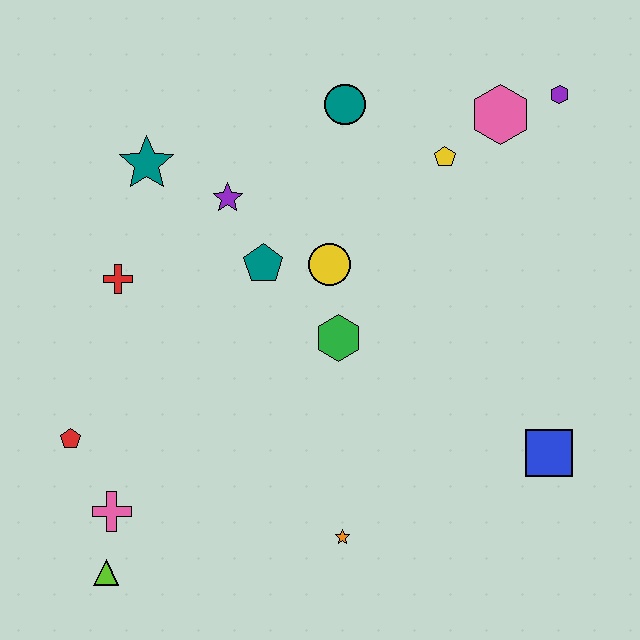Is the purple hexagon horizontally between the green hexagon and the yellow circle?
No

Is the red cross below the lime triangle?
No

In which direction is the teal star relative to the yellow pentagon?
The teal star is to the left of the yellow pentagon.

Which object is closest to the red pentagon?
The pink cross is closest to the red pentagon.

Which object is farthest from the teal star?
The blue square is farthest from the teal star.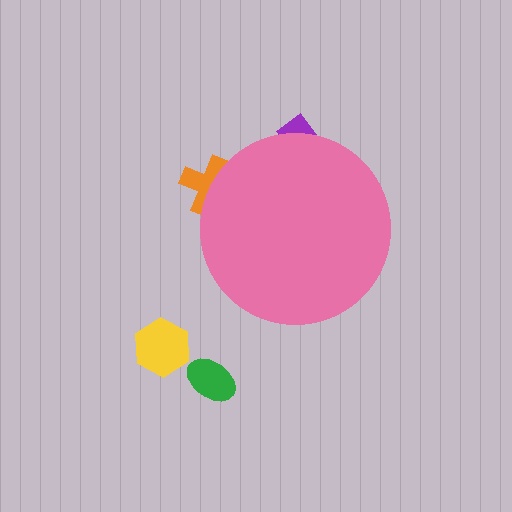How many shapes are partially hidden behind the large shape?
2 shapes are partially hidden.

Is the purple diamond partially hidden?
Yes, the purple diamond is partially hidden behind the pink circle.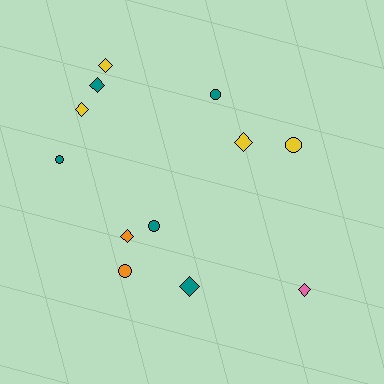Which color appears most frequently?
Teal, with 5 objects.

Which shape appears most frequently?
Diamond, with 7 objects.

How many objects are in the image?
There are 12 objects.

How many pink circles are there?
There are no pink circles.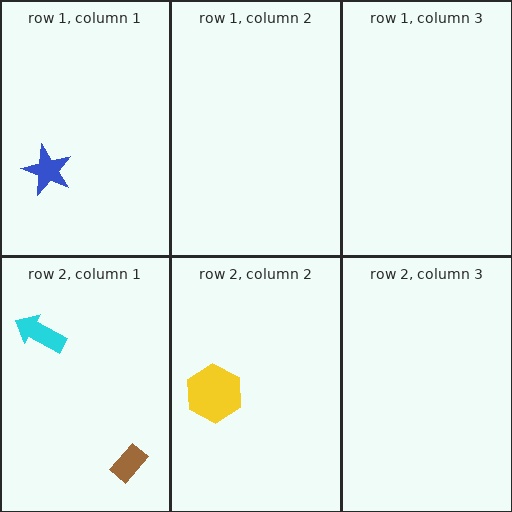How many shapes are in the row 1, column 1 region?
1.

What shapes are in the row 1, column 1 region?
The blue star.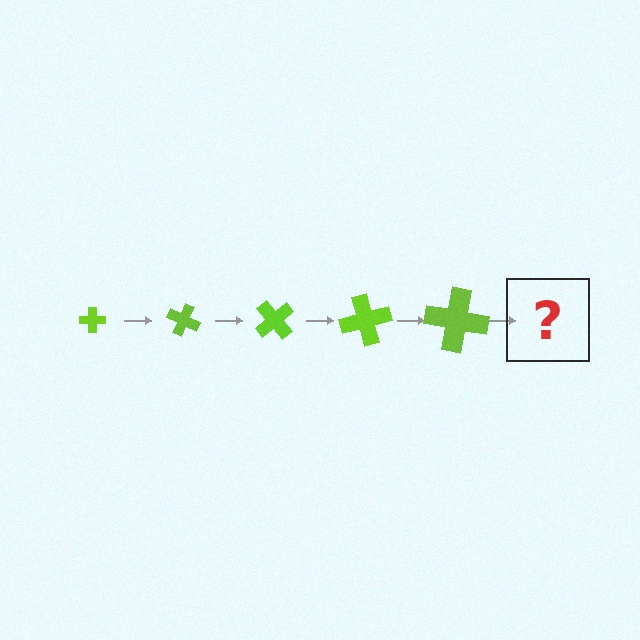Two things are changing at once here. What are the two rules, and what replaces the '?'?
The two rules are that the cross grows larger each step and it rotates 25 degrees each step. The '?' should be a cross, larger than the previous one and rotated 125 degrees from the start.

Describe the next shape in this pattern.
It should be a cross, larger than the previous one and rotated 125 degrees from the start.